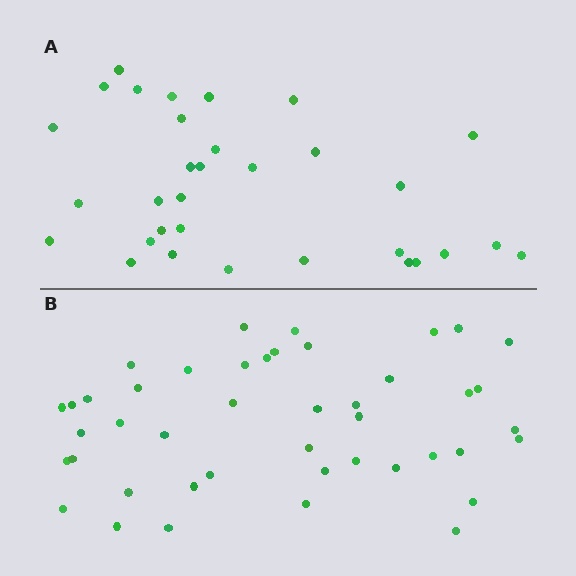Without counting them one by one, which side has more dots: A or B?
Region B (the bottom region) has more dots.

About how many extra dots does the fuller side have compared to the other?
Region B has roughly 12 or so more dots than region A.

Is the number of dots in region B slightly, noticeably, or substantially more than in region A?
Region B has noticeably more, but not dramatically so. The ratio is roughly 1.4 to 1.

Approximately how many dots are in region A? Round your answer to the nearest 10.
About 30 dots. (The exact count is 32, which rounds to 30.)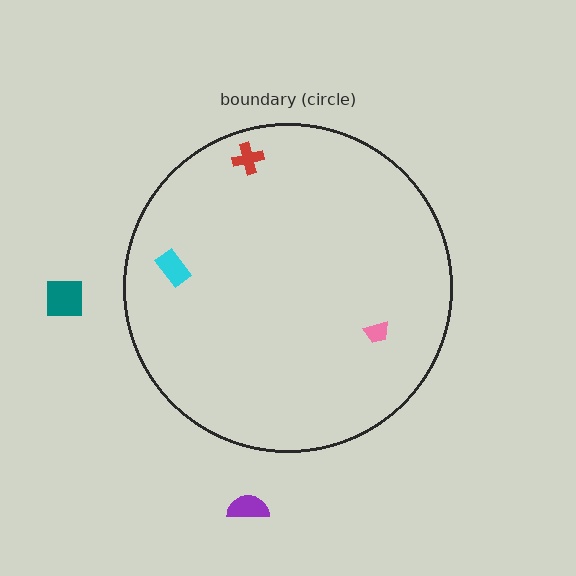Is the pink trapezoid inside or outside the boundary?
Inside.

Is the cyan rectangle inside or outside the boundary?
Inside.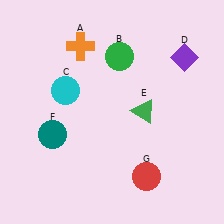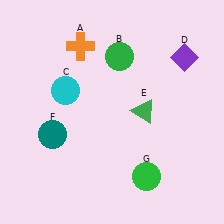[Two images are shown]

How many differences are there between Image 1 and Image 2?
There is 1 difference between the two images.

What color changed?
The circle (G) changed from red in Image 1 to green in Image 2.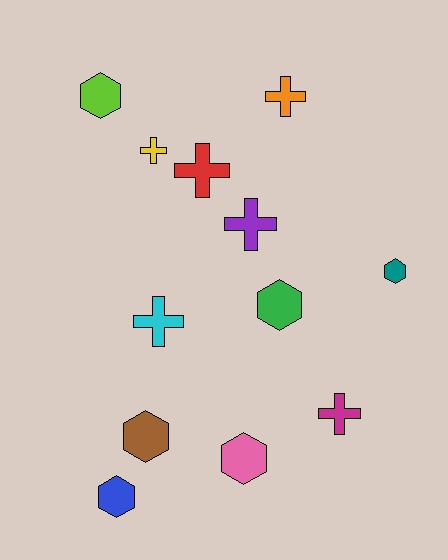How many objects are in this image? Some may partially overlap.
There are 12 objects.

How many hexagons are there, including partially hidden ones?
There are 6 hexagons.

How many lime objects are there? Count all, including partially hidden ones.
There is 1 lime object.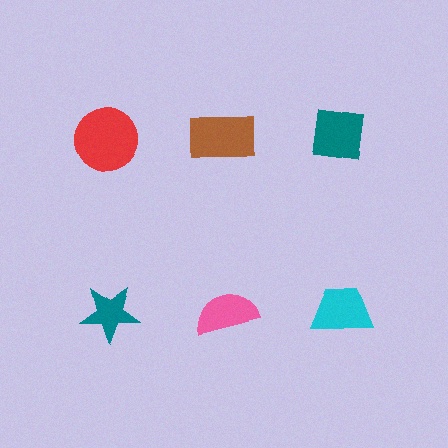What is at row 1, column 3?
A teal square.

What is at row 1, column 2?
A brown rectangle.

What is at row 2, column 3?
A cyan trapezoid.